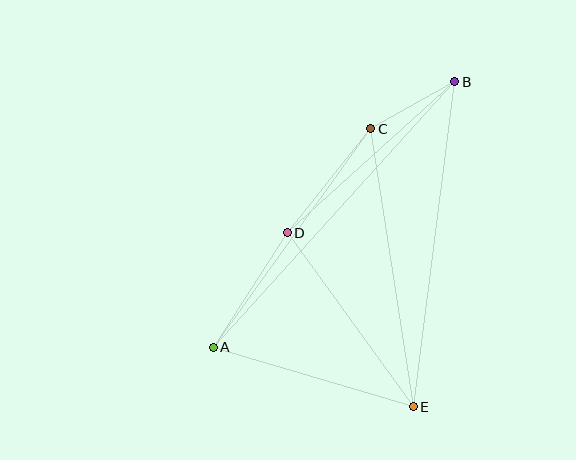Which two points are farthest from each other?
Points A and B are farthest from each other.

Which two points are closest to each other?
Points B and C are closest to each other.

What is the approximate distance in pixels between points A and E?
The distance between A and E is approximately 209 pixels.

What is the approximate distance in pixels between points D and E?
The distance between D and E is approximately 215 pixels.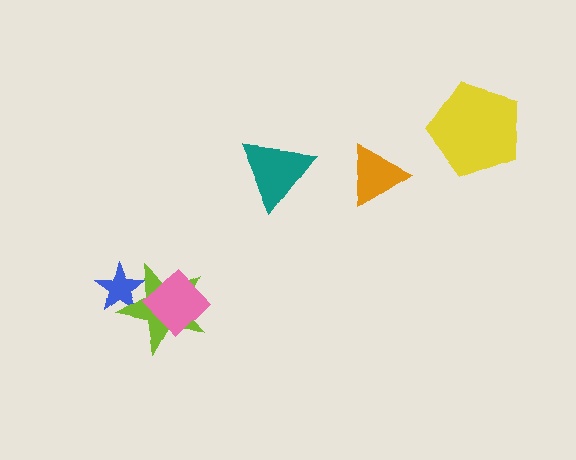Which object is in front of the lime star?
The pink diamond is in front of the lime star.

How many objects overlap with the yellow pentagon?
0 objects overlap with the yellow pentagon.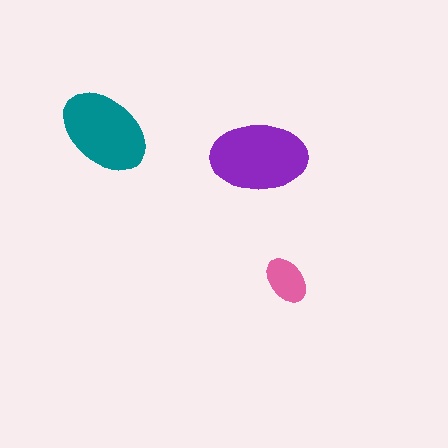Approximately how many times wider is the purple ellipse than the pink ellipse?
About 2 times wider.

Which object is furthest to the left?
The teal ellipse is leftmost.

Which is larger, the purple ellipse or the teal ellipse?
The purple one.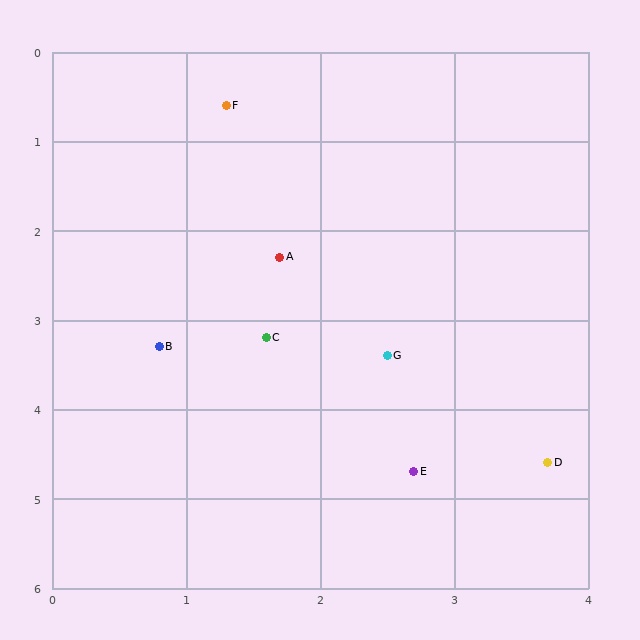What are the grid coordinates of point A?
Point A is at approximately (1.7, 2.3).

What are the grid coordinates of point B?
Point B is at approximately (0.8, 3.3).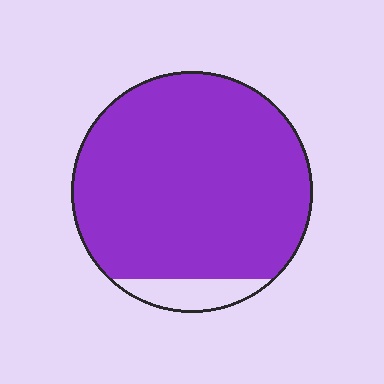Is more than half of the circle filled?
Yes.